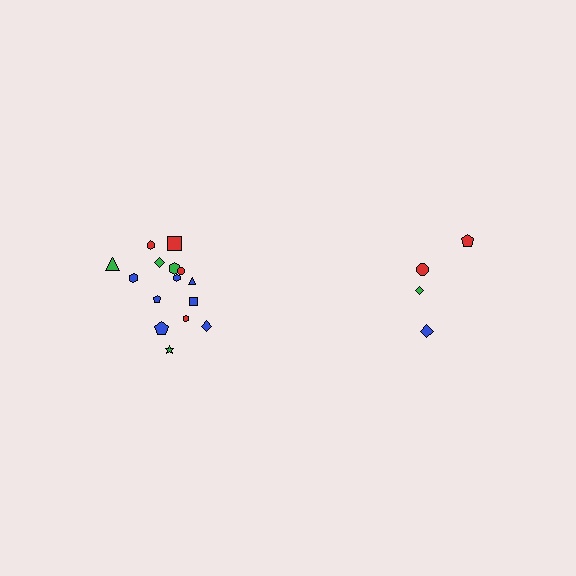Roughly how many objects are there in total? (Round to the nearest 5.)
Roughly 20 objects in total.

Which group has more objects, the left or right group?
The left group.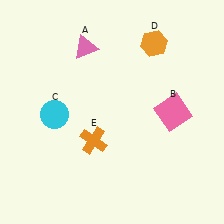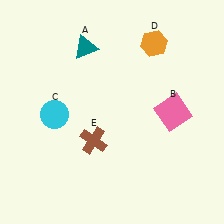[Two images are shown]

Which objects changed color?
A changed from pink to teal. E changed from orange to brown.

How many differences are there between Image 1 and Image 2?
There are 2 differences between the two images.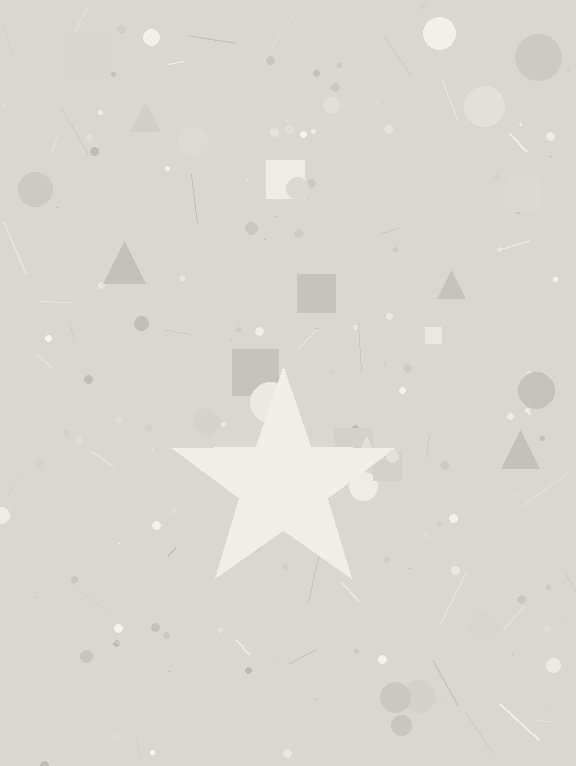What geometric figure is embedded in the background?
A star is embedded in the background.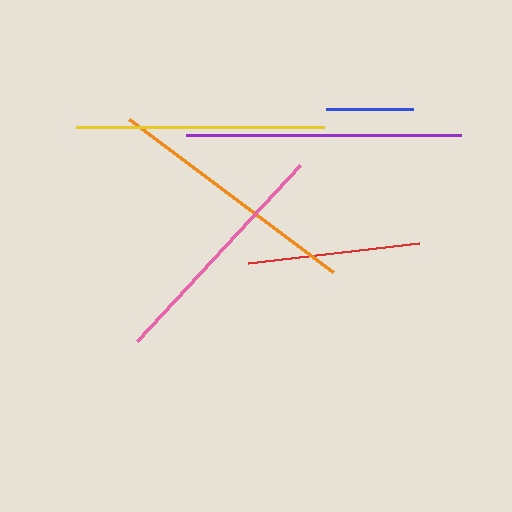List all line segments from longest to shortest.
From longest to shortest: purple, orange, yellow, pink, red, blue.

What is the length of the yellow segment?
The yellow segment is approximately 248 pixels long.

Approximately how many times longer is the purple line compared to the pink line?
The purple line is approximately 1.1 times the length of the pink line.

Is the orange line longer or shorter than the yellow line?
The orange line is longer than the yellow line.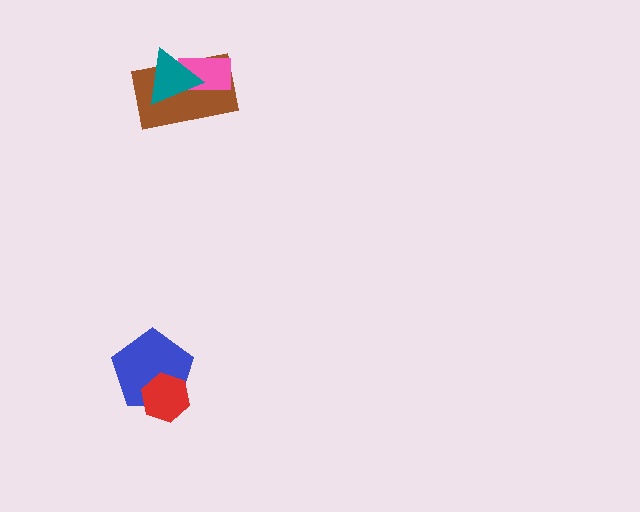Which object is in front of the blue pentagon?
The red hexagon is in front of the blue pentagon.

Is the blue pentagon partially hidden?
Yes, it is partially covered by another shape.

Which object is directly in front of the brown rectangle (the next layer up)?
The pink rectangle is directly in front of the brown rectangle.